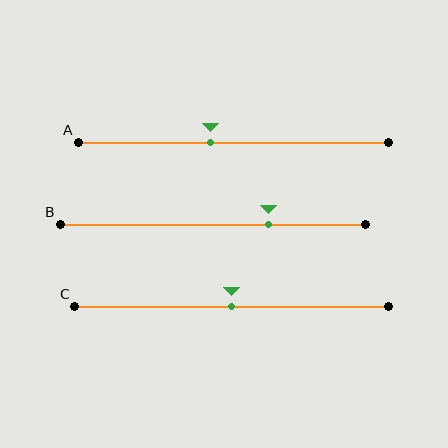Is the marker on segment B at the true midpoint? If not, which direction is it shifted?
No, the marker on segment B is shifted to the right by about 18% of the segment length.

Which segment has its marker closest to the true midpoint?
Segment C has its marker closest to the true midpoint.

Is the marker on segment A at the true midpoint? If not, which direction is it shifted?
No, the marker on segment A is shifted to the left by about 7% of the segment length.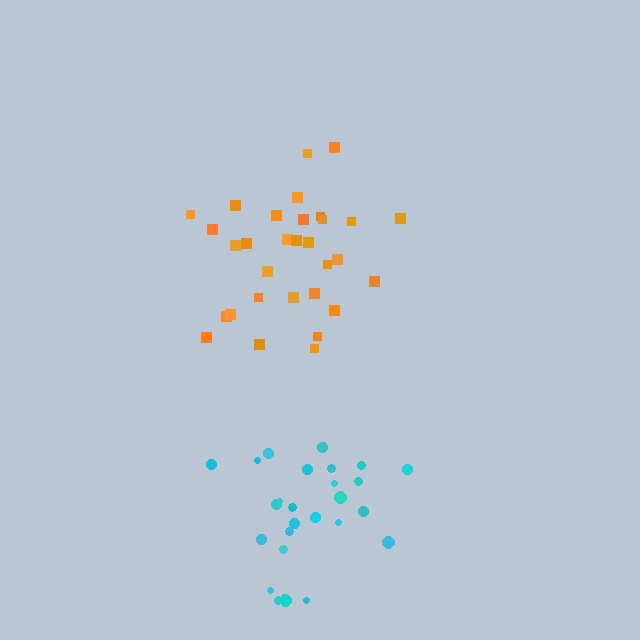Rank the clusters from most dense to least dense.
cyan, orange.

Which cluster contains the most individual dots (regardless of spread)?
Orange (31).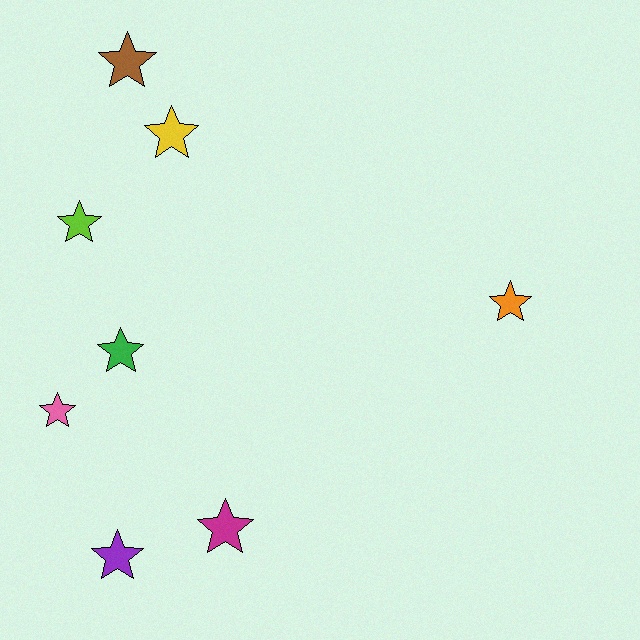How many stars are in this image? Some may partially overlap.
There are 8 stars.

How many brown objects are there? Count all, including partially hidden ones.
There is 1 brown object.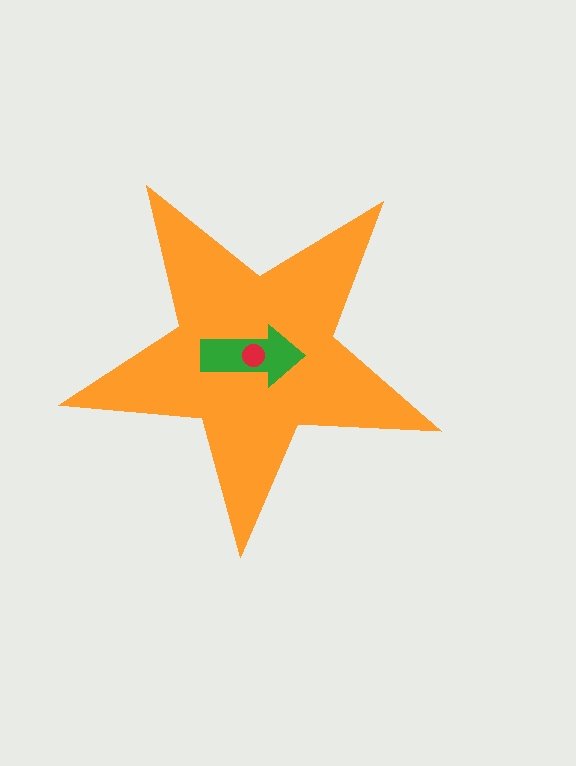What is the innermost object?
The red circle.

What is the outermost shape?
The orange star.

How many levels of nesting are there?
3.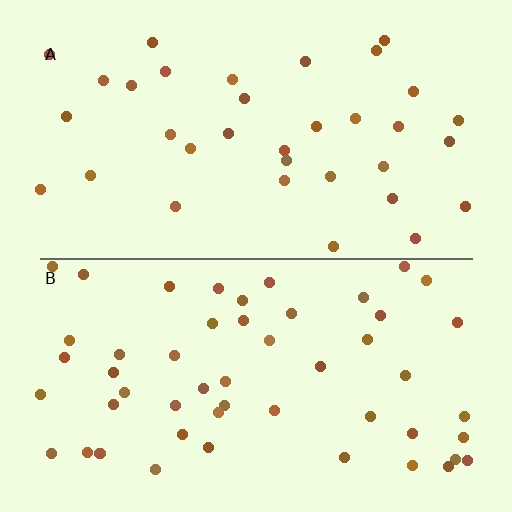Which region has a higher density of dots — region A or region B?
B (the bottom).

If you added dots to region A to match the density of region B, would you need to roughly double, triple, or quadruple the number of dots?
Approximately double.